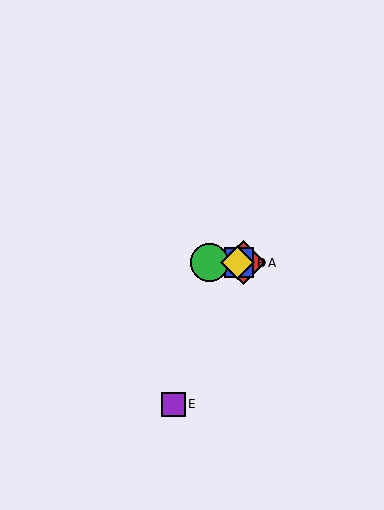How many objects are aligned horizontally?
4 objects (A, B, C, D) are aligned horizontally.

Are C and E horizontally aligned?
No, C is at y≈263 and E is at y≈404.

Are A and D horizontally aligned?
Yes, both are at y≈263.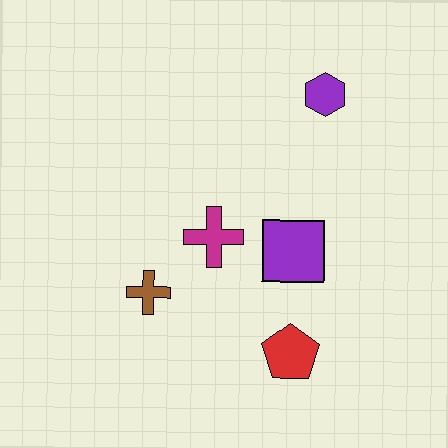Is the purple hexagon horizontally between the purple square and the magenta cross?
No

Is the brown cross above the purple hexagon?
No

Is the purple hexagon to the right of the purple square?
Yes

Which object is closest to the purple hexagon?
The purple square is closest to the purple hexagon.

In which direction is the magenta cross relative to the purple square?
The magenta cross is to the left of the purple square.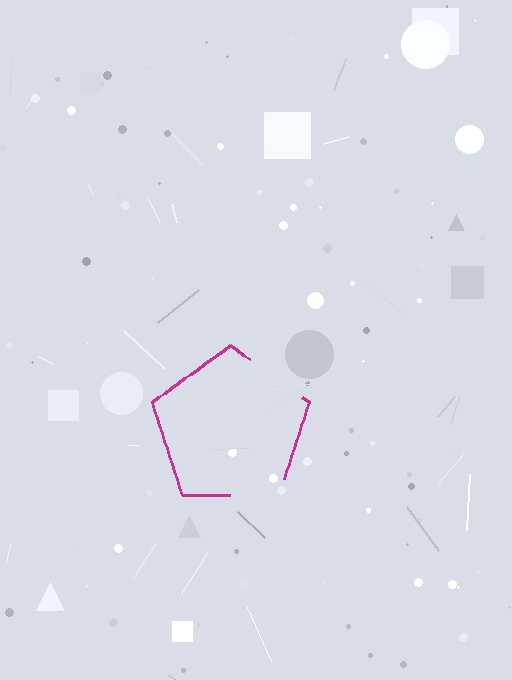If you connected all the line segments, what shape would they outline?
They would outline a pentagon.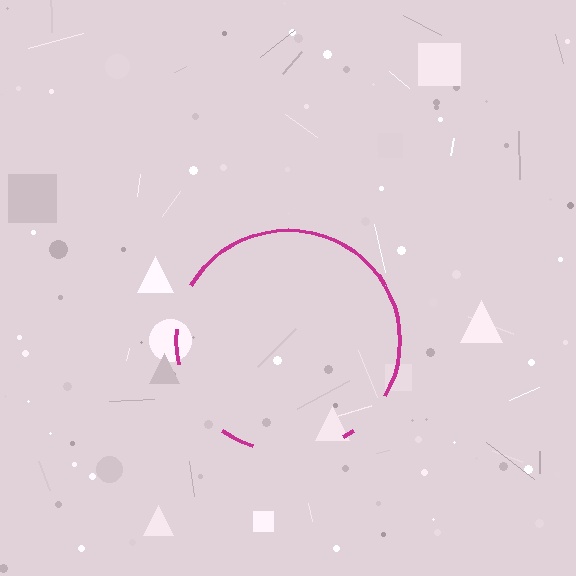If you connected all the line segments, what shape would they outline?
They would outline a circle.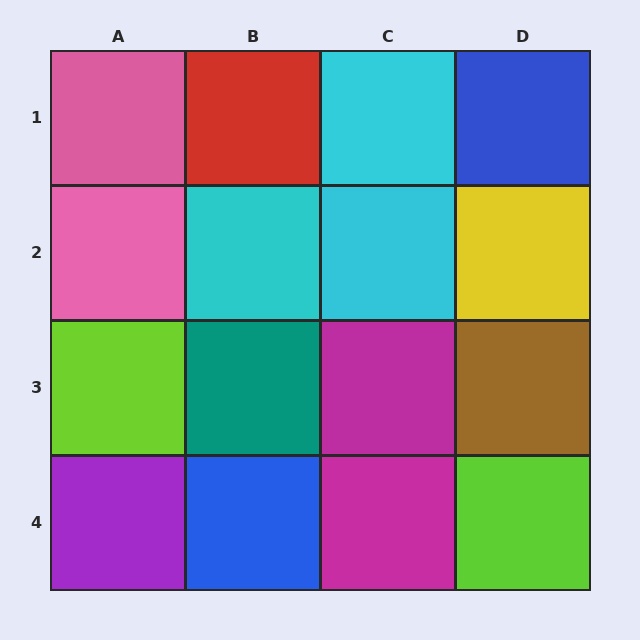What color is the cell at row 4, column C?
Magenta.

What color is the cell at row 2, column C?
Cyan.